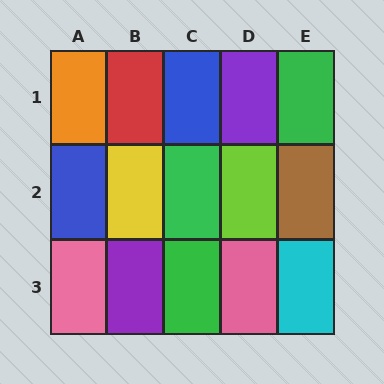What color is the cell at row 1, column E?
Green.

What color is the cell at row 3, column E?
Cyan.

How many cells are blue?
2 cells are blue.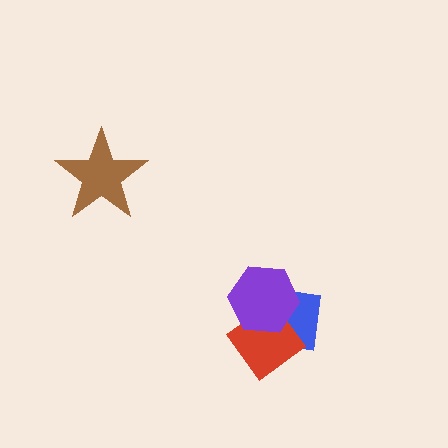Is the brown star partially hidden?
No, no other shape covers it.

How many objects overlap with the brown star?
0 objects overlap with the brown star.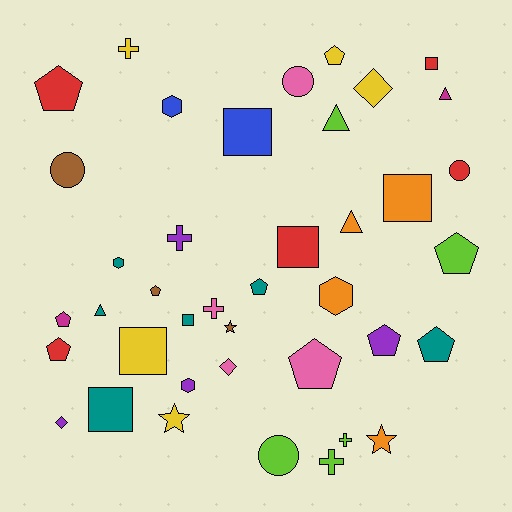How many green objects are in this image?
There are no green objects.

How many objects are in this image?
There are 40 objects.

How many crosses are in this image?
There are 5 crosses.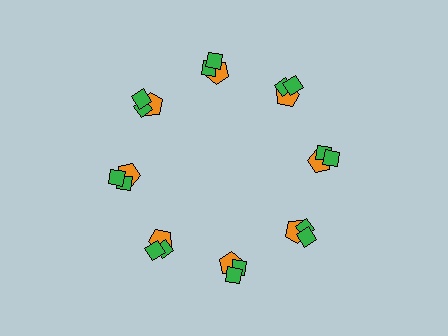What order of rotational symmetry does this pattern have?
This pattern has 8-fold rotational symmetry.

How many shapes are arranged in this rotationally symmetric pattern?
There are 24 shapes, arranged in 8 groups of 3.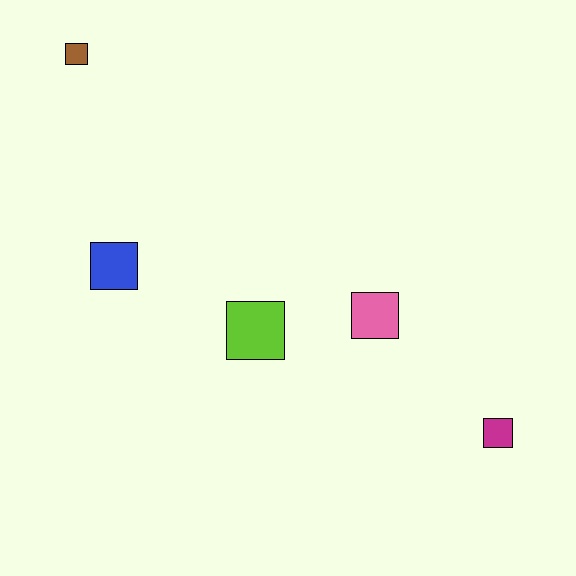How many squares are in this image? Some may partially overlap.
There are 5 squares.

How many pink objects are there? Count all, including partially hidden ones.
There is 1 pink object.